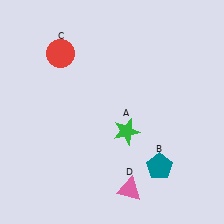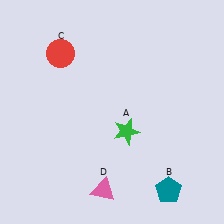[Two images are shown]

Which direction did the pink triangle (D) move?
The pink triangle (D) moved left.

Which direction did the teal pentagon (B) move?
The teal pentagon (B) moved down.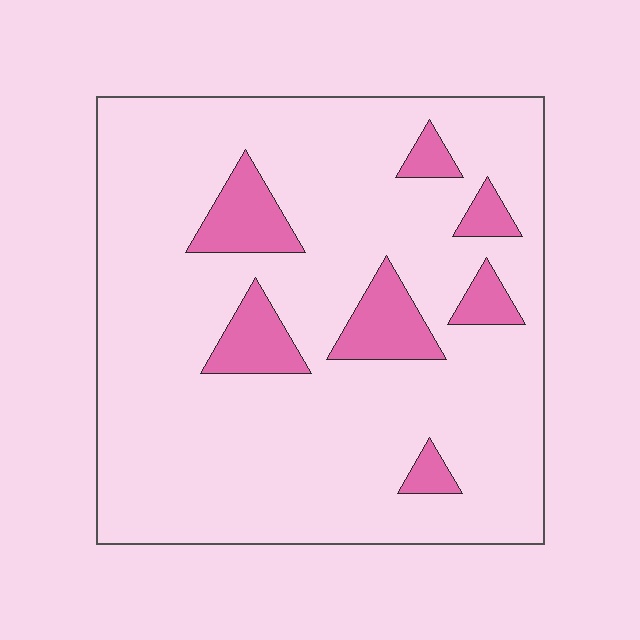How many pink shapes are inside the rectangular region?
7.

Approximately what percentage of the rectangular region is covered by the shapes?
Approximately 15%.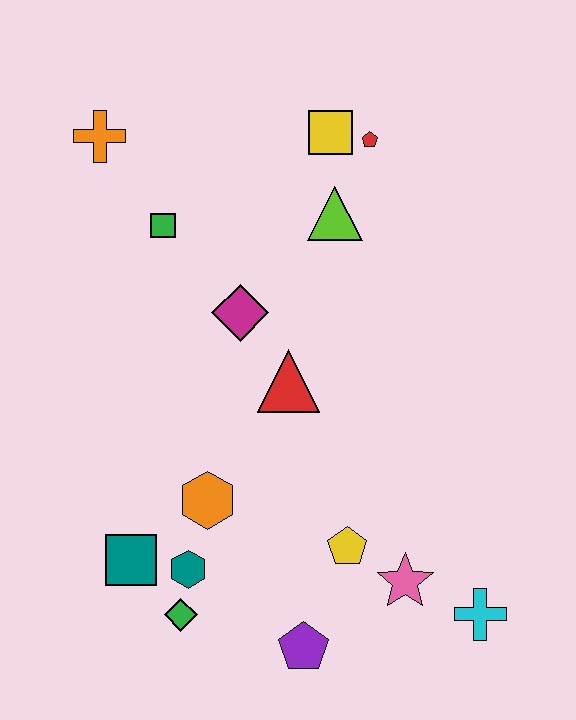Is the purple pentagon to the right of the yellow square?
No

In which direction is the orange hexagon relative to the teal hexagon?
The orange hexagon is above the teal hexagon.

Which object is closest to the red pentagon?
The yellow square is closest to the red pentagon.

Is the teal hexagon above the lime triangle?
No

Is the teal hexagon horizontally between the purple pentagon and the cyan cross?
No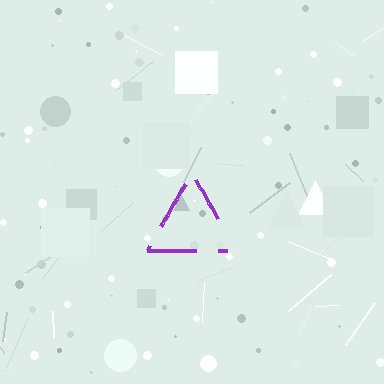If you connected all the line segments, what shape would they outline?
They would outline a triangle.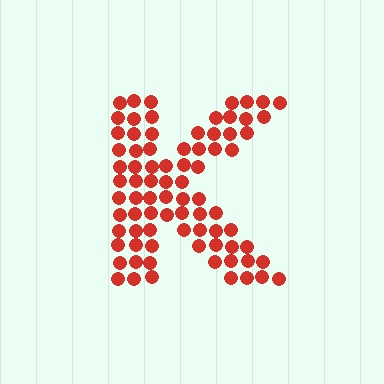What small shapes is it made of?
It is made of small circles.